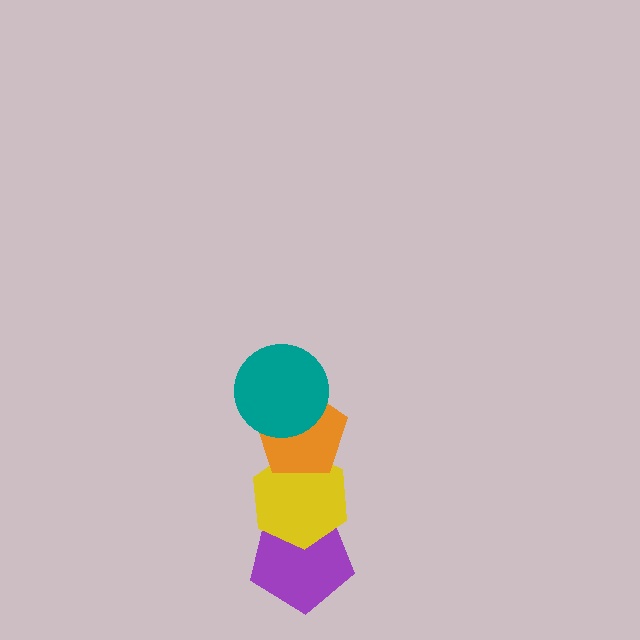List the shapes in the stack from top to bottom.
From top to bottom: the teal circle, the orange pentagon, the yellow hexagon, the purple pentagon.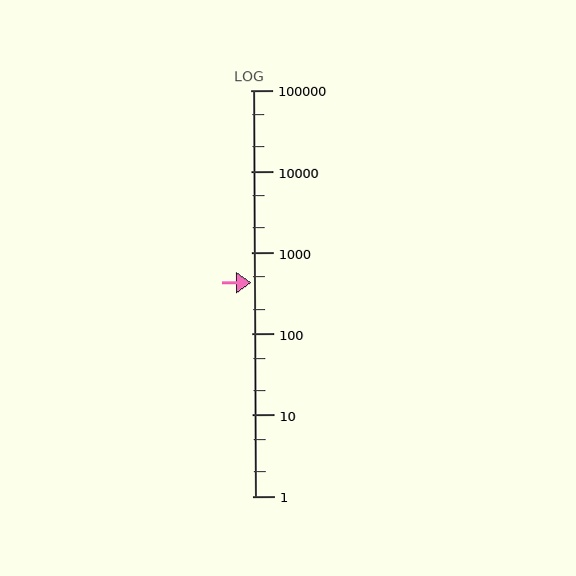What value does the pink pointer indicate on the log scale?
The pointer indicates approximately 420.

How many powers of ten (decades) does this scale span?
The scale spans 5 decades, from 1 to 100000.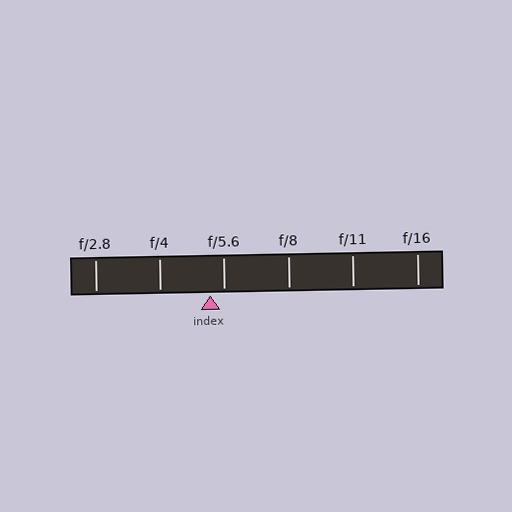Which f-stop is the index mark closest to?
The index mark is closest to f/5.6.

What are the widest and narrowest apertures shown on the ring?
The widest aperture shown is f/2.8 and the narrowest is f/16.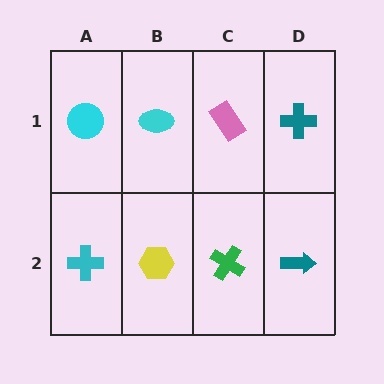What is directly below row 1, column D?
A teal arrow.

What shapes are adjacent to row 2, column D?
A teal cross (row 1, column D), a green cross (row 2, column C).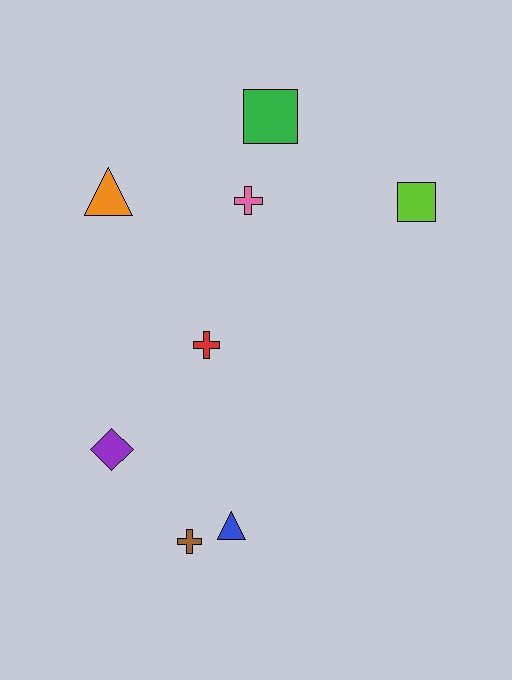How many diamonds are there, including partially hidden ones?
There is 1 diamond.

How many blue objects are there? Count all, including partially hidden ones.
There is 1 blue object.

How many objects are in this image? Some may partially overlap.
There are 8 objects.